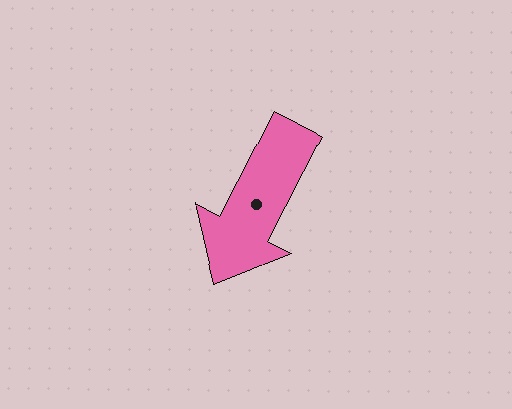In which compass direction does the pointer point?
Southwest.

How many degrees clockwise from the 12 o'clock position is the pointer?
Approximately 208 degrees.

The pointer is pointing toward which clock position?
Roughly 7 o'clock.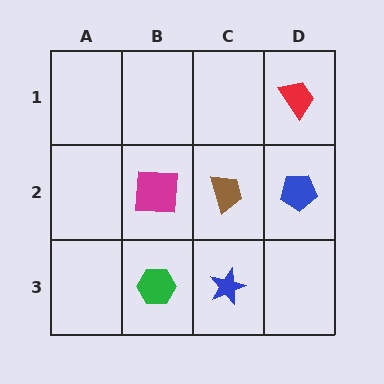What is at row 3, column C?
A blue star.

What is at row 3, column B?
A green hexagon.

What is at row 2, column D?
A blue pentagon.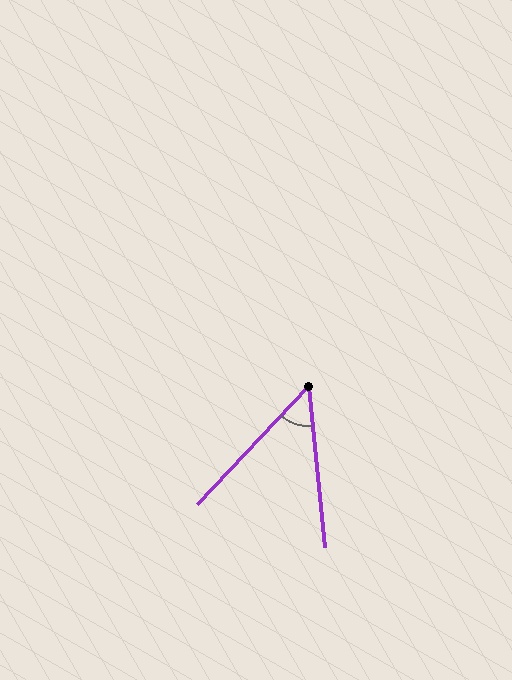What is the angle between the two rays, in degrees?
Approximately 49 degrees.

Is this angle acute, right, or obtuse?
It is acute.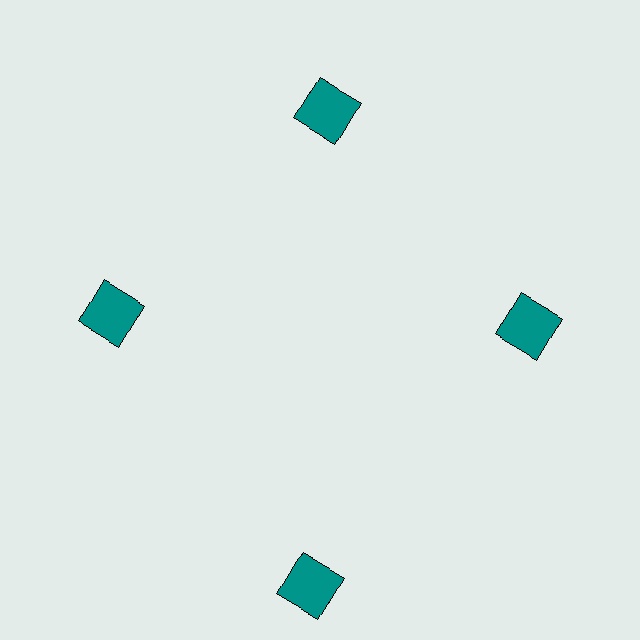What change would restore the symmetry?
The symmetry would be restored by moving it inward, back onto the ring so that all 4 squares sit at equal angles and equal distance from the center.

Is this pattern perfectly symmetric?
No. The 4 teal squares are arranged in a ring, but one element near the 6 o'clock position is pushed outward from the center, breaking the 4-fold rotational symmetry.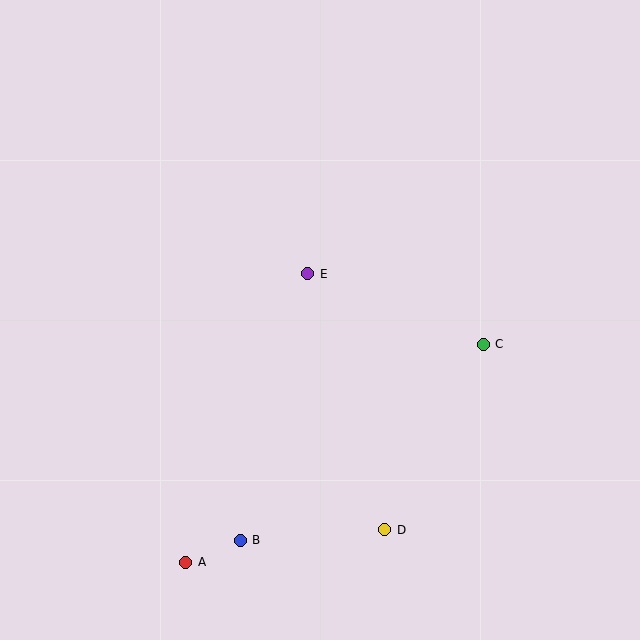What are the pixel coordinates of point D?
Point D is at (385, 530).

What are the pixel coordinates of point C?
Point C is at (483, 344).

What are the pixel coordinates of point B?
Point B is at (240, 540).